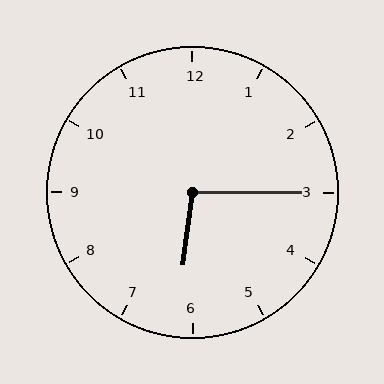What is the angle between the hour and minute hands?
Approximately 98 degrees.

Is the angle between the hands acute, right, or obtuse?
It is obtuse.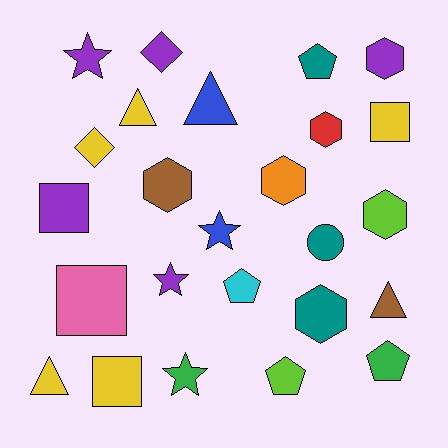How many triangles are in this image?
There are 4 triangles.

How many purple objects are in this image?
There are 5 purple objects.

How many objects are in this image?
There are 25 objects.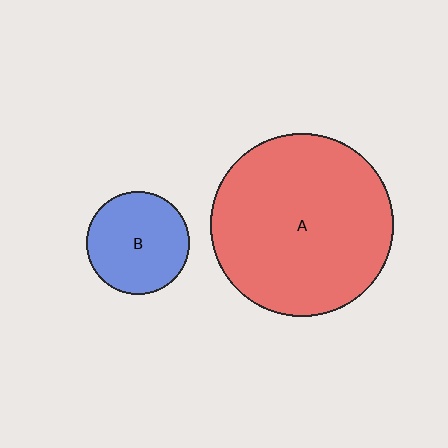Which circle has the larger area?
Circle A (red).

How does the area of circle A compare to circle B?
Approximately 3.2 times.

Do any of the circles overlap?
No, none of the circles overlap.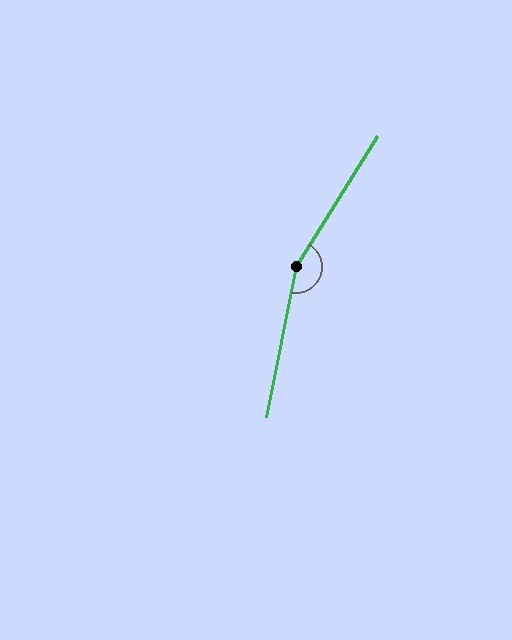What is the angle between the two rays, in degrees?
Approximately 159 degrees.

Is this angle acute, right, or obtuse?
It is obtuse.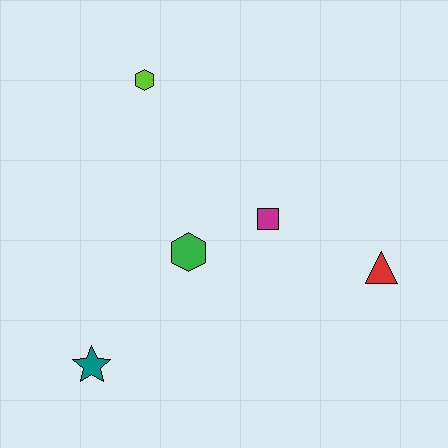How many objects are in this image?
There are 5 objects.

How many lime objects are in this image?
There is 1 lime object.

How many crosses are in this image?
There are no crosses.